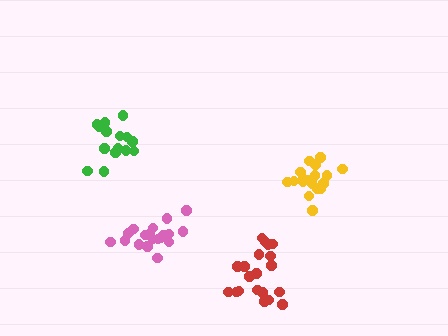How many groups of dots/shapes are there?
There are 4 groups.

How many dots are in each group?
Group 1: 19 dots, Group 2: 19 dots, Group 3: 20 dots, Group 4: 15 dots (73 total).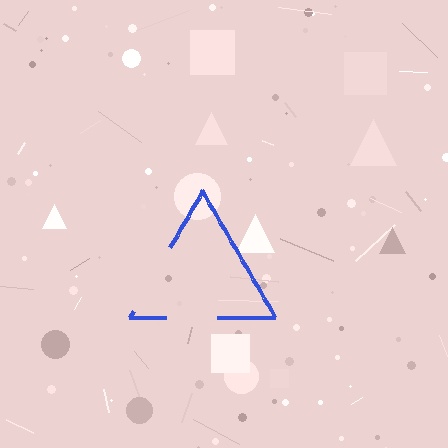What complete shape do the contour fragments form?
The contour fragments form a triangle.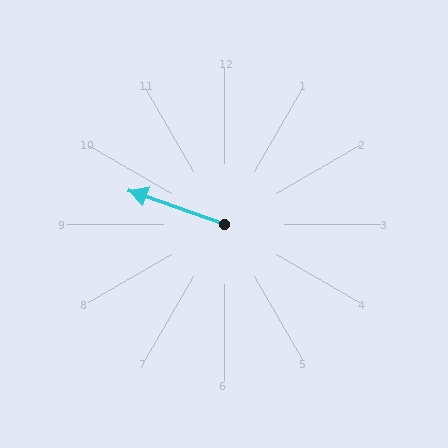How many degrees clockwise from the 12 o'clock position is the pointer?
Approximately 290 degrees.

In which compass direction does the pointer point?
West.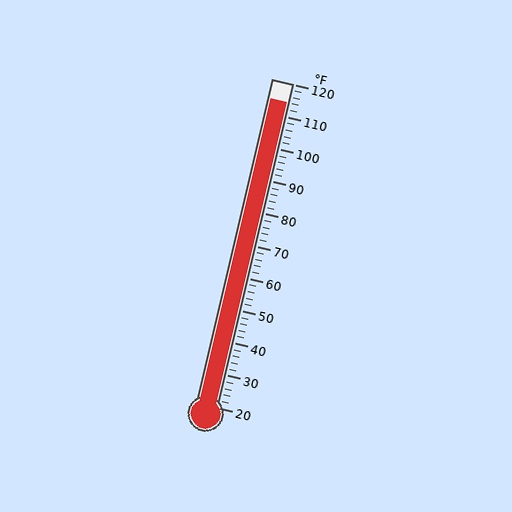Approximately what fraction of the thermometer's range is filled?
The thermometer is filled to approximately 95% of its range.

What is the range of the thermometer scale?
The thermometer scale ranges from 20°F to 120°F.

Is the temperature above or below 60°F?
The temperature is above 60°F.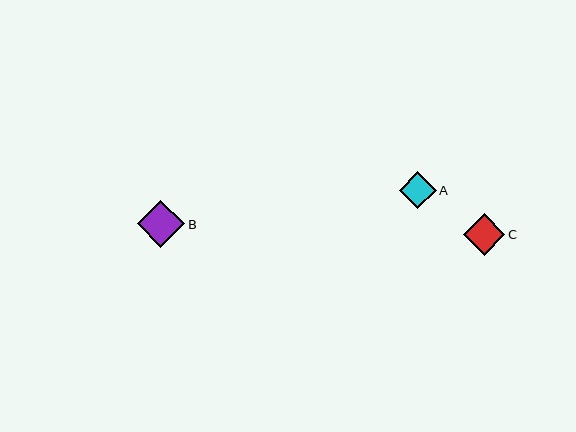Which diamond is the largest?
Diamond B is the largest with a size of approximately 47 pixels.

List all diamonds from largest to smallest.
From largest to smallest: B, C, A.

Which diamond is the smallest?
Diamond A is the smallest with a size of approximately 36 pixels.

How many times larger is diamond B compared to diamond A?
Diamond B is approximately 1.3 times the size of diamond A.